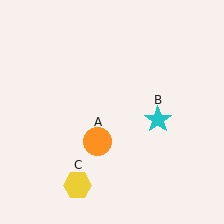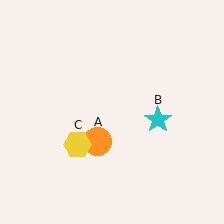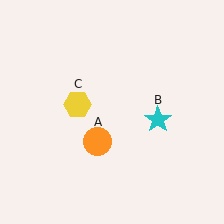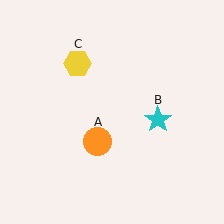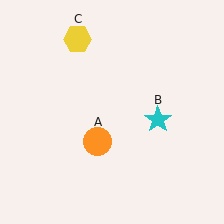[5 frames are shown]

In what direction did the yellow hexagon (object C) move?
The yellow hexagon (object C) moved up.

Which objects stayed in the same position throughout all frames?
Orange circle (object A) and cyan star (object B) remained stationary.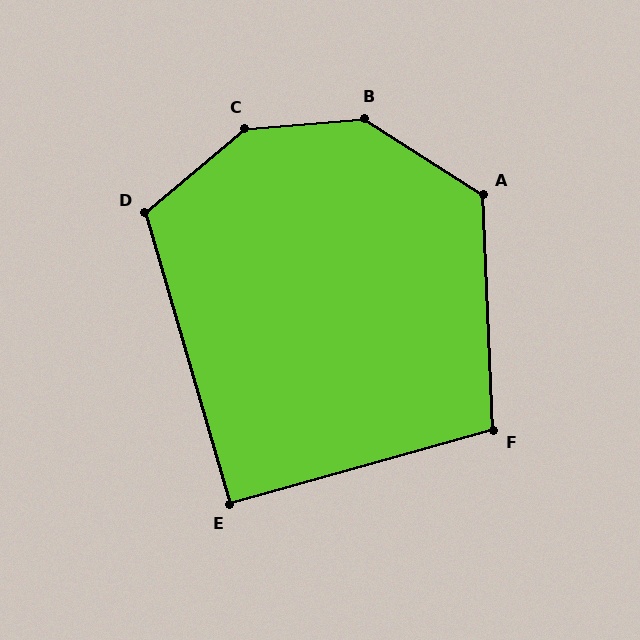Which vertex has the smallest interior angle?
E, at approximately 91 degrees.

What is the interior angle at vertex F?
Approximately 103 degrees (obtuse).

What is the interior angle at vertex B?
Approximately 143 degrees (obtuse).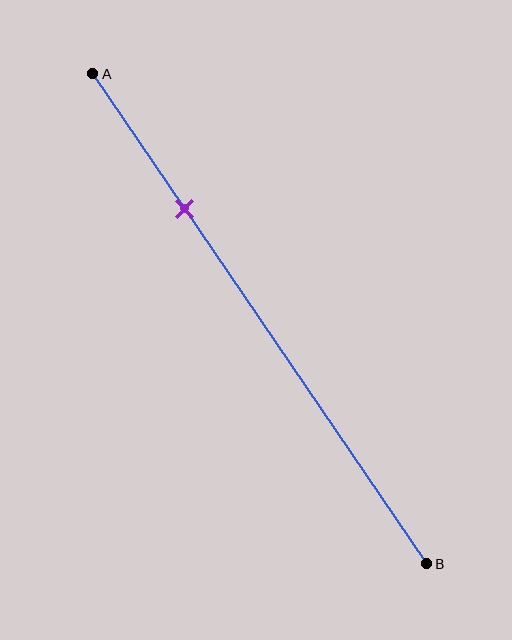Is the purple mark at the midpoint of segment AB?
No, the mark is at about 30% from A, not at the 50% midpoint.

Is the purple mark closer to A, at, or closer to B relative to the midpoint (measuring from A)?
The purple mark is closer to point A than the midpoint of segment AB.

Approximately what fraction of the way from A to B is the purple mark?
The purple mark is approximately 30% of the way from A to B.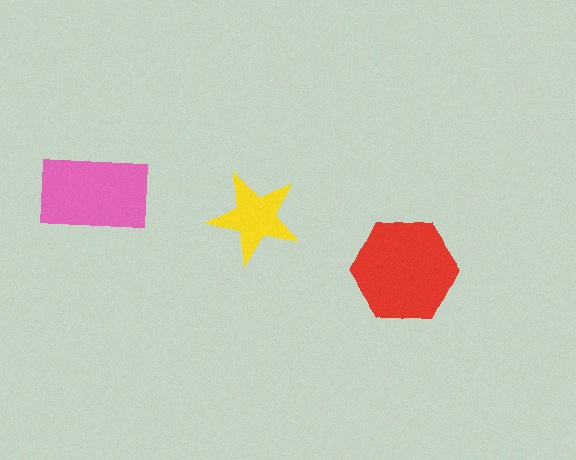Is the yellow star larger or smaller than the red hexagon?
Smaller.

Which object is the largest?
The red hexagon.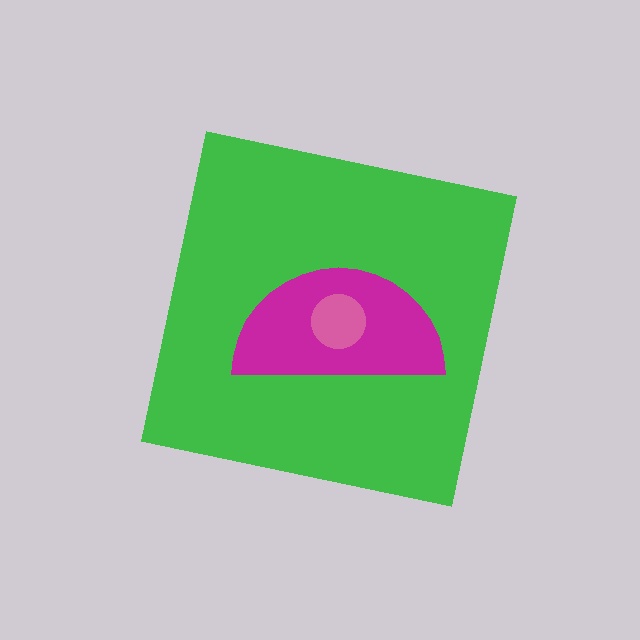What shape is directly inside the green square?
The magenta semicircle.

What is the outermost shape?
The green square.